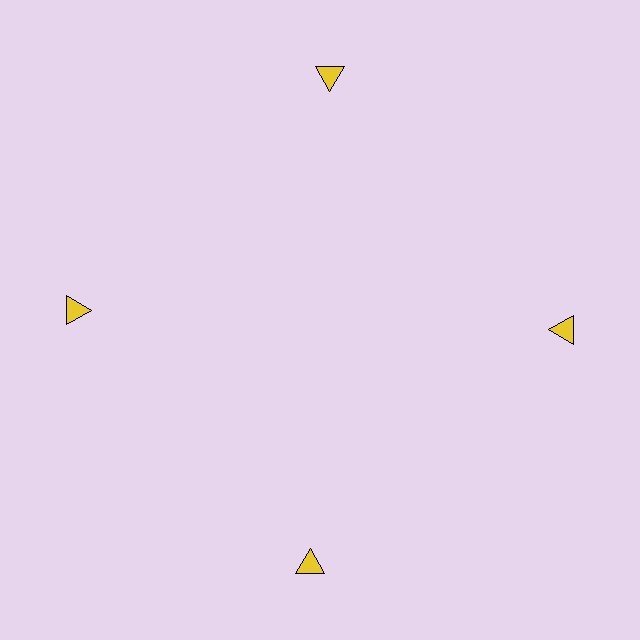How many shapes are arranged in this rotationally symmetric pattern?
There are 4 shapes, arranged in 4 groups of 1.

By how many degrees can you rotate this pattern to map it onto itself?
The pattern maps onto itself every 90 degrees of rotation.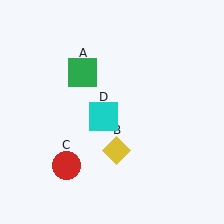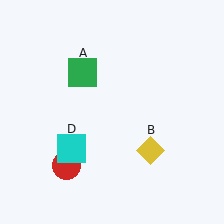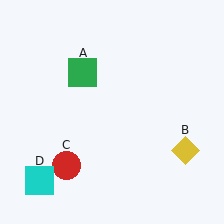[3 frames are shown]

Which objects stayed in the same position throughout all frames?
Green square (object A) and red circle (object C) remained stationary.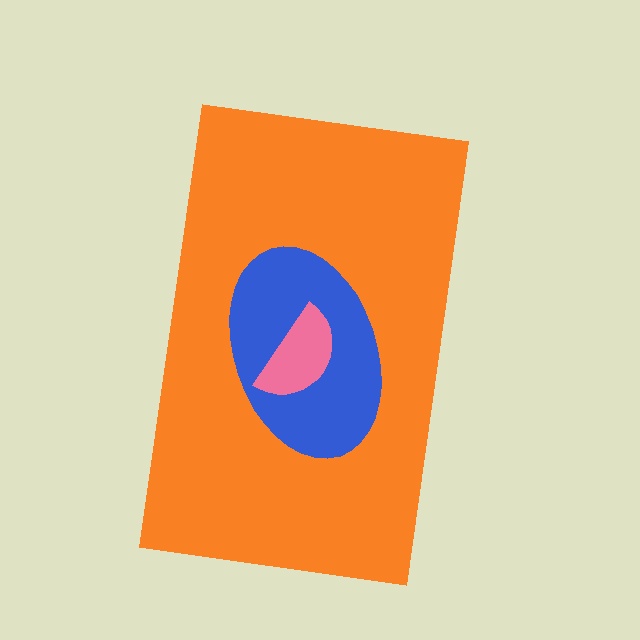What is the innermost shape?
The pink semicircle.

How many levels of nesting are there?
3.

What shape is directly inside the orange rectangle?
The blue ellipse.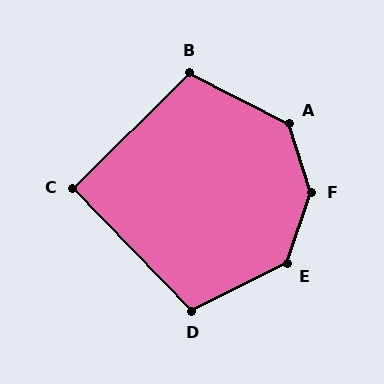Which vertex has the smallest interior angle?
C, at approximately 91 degrees.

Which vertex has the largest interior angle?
F, at approximately 144 degrees.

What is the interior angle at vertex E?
Approximately 135 degrees (obtuse).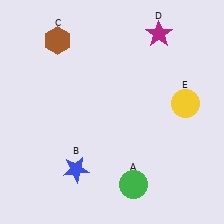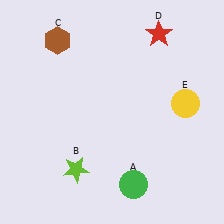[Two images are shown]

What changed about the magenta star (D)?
In Image 1, D is magenta. In Image 2, it changed to red.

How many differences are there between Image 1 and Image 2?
There are 2 differences between the two images.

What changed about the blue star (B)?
In Image 1, B is blue. In Image 2, it changed to lime.